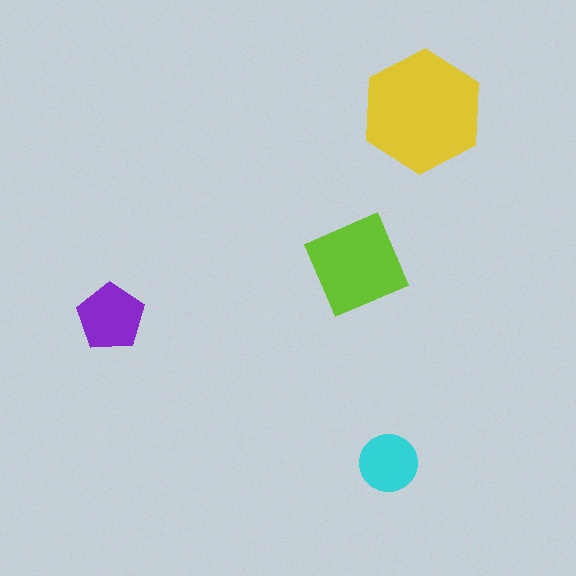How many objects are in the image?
There are 4 objects in the image.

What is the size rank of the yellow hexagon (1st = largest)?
1st.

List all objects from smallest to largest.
The cyan circle, the purple pentagon, the lime square, the yellow hexagon.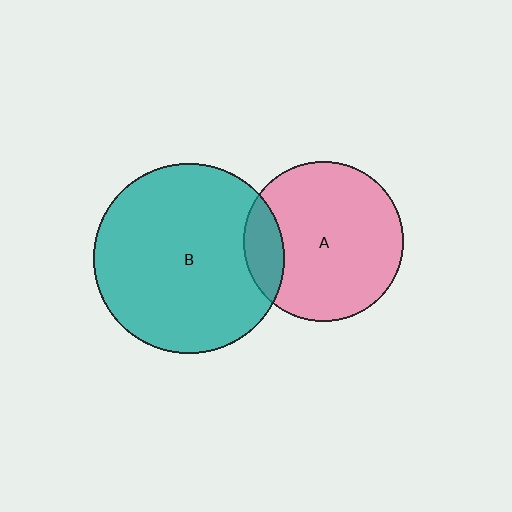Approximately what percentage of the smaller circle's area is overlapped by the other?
Approximately 15%.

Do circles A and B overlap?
Yes.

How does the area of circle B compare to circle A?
Approximately 1.4 times.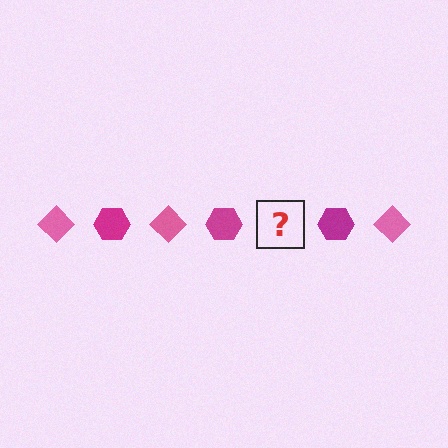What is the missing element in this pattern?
The missing element is a pink diamond.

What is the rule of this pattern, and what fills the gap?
The rule is that the pattern alternates between pink diamond and magenta hexagon. The gap should be filled with a pink diamond.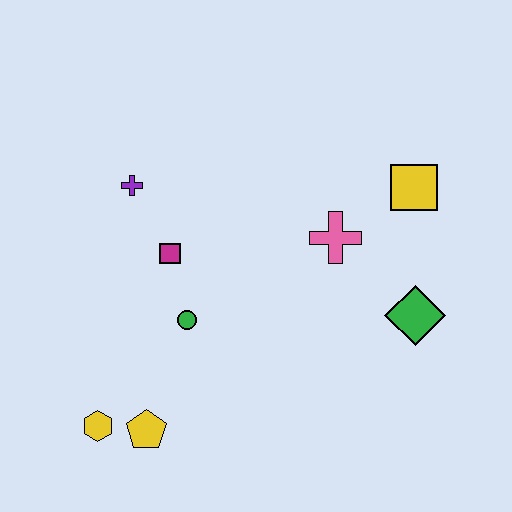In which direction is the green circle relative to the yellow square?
The green circle is to the left of the yellow square.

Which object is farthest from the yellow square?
The yellow hexagon is farthest from the yellow square.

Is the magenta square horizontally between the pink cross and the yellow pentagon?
Yes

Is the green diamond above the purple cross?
No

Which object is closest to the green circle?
The magenta square is closest to the green circle.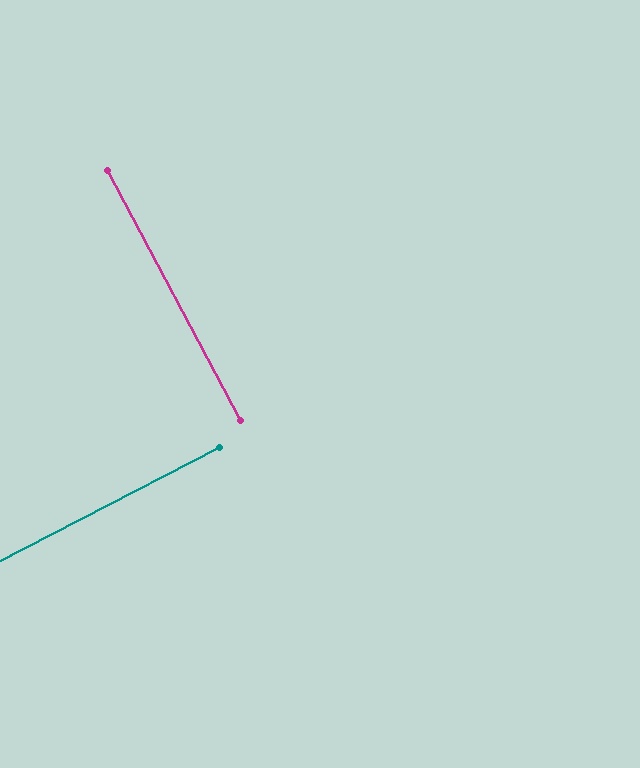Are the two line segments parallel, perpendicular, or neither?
Perpendicular — they meet at approximately 89°.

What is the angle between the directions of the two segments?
Approximately 89 degrees.